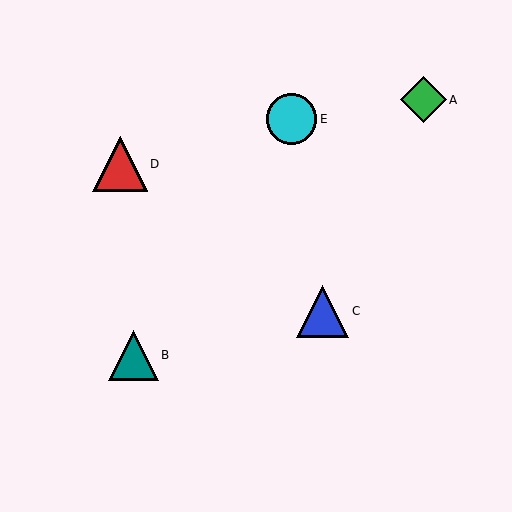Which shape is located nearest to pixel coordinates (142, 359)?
The teal triangle (labeled B) at (133, 355) is nearest to that location.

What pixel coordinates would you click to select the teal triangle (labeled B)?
Click at (133, 355) to select the teal triangle B.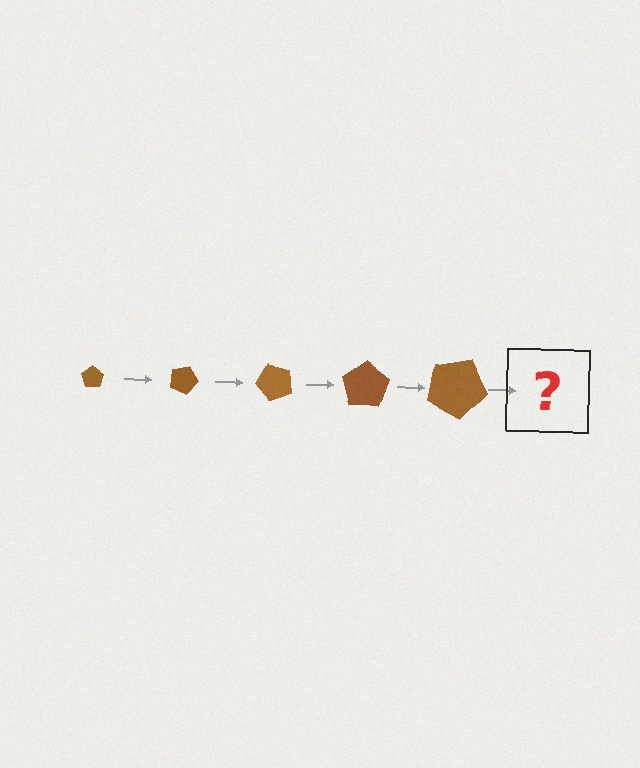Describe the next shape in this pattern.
It should be a pentagon, larger than the previous one and rotated 125 degrees from the start.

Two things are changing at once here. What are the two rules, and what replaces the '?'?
The two rules are that the pentagon grows larger each step and it rotates 25 degrees each step. The '?' should be a pentagon, larger than the previous one and rotated 125 degrees from the start.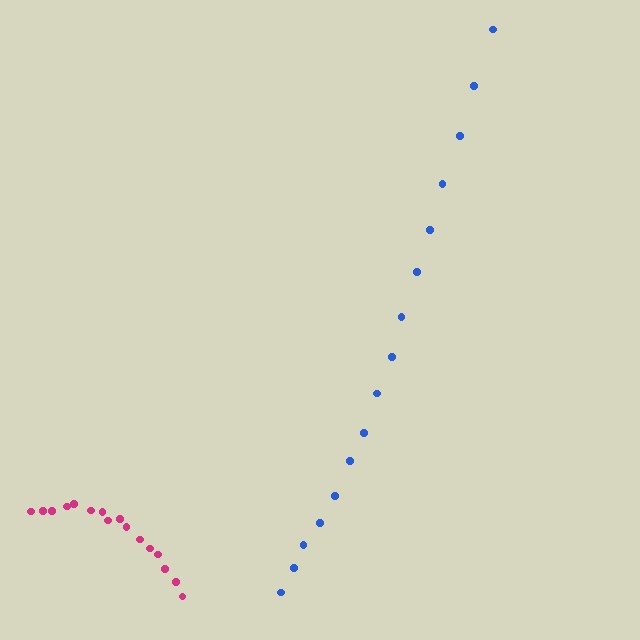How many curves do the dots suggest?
There are 2 distinct paths.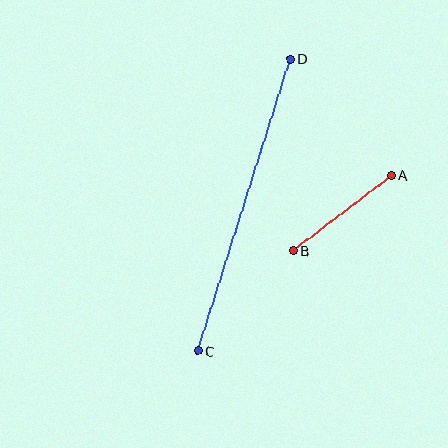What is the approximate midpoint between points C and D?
The midpoint is at approximately (244, 205) pixels.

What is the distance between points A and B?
The distance is approximately 124 pixels.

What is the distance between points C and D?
The distance is approximately 306 pixels.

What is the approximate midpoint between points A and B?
The midpoint is at approximately (342, 213) pixels.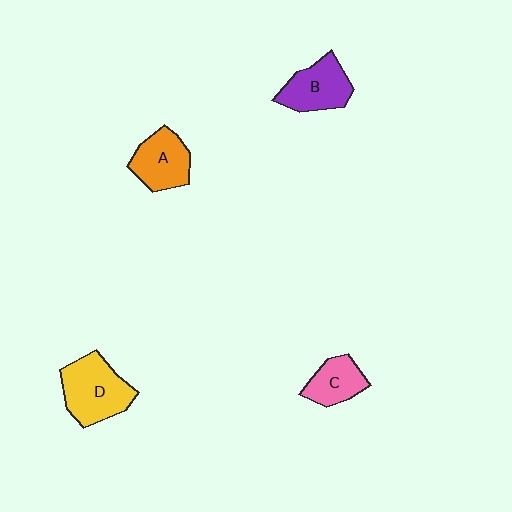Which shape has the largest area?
Shape D (yellow).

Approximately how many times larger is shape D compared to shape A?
Approximately 1.3 times.